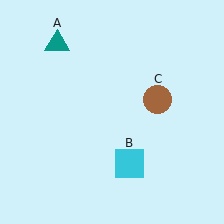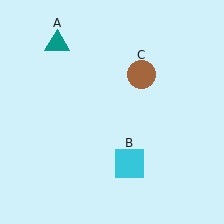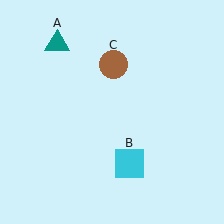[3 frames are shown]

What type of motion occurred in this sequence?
The brown circle (object C) rotated counterclockwise around the center of the scene.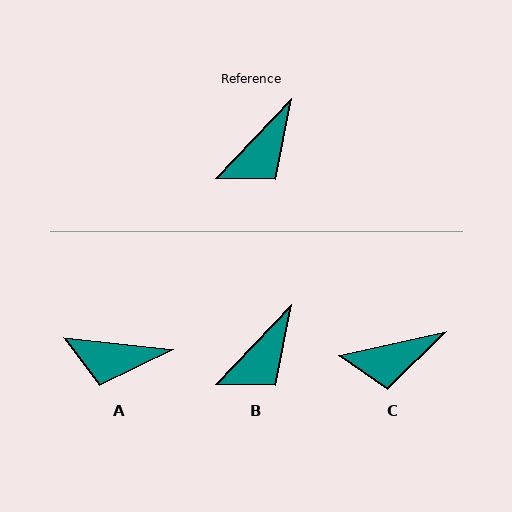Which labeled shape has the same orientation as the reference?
B.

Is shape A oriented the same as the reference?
No, it is off by about 52 degrees.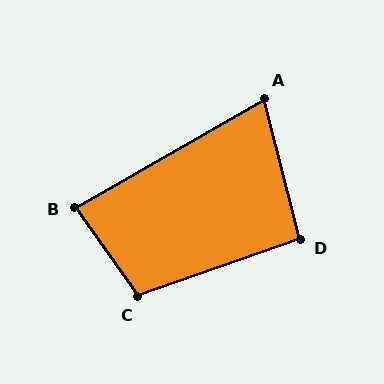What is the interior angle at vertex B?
Approximately 85 degrees (acute).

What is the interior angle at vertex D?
Approximately 95 degrees (obtuse).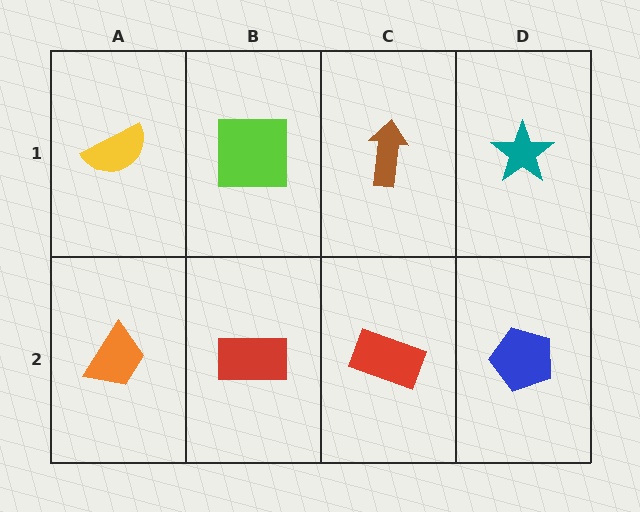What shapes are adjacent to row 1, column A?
An orange trapezoid (row 2, column A), a lime square (row 1, column B).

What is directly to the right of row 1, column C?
A teal star.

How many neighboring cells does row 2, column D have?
2.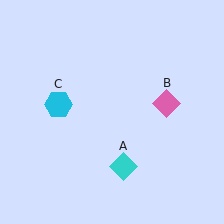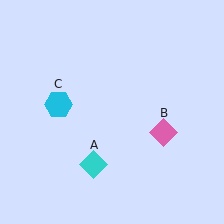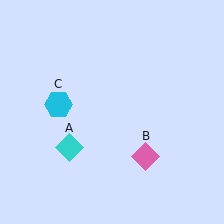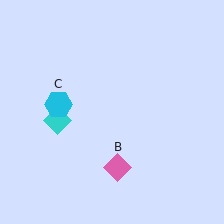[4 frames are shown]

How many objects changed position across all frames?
2 objects changed position: cyan diamond (object A), pink diamond (object B).